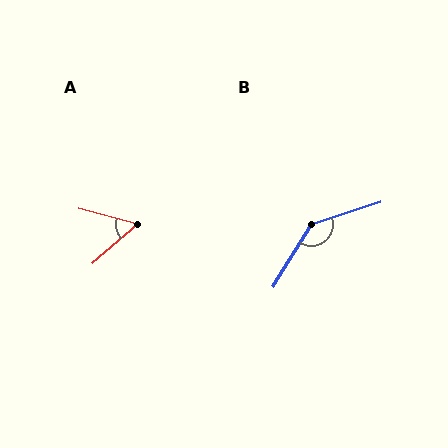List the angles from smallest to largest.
A (57°), B (139°).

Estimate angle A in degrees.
Approximately 57 degrees.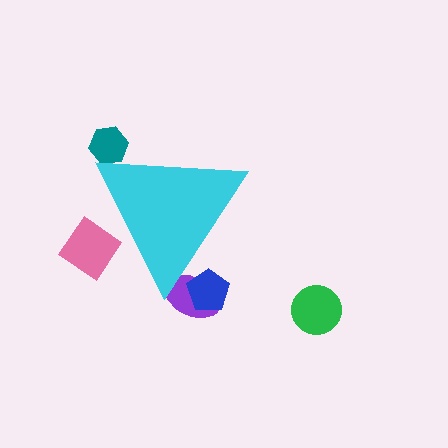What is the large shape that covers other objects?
A cyan triangle.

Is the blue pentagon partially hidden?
Yes, the blue pentagon is partially hidden behind the cyan triangle.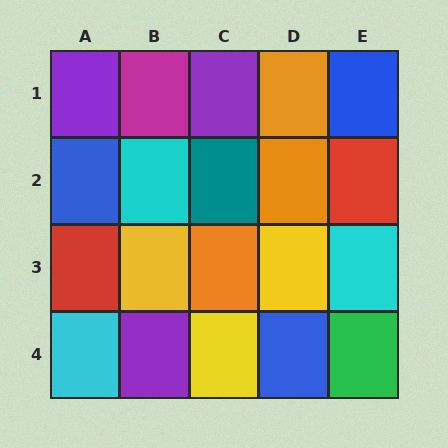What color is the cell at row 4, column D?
Blue.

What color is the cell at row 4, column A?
Cyan.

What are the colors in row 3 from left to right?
Red, yellow, orange, yellow, cyan.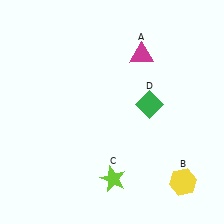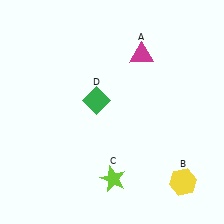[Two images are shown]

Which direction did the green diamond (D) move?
The green diamond (D) moved left.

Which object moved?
The green diamond (D) moved left.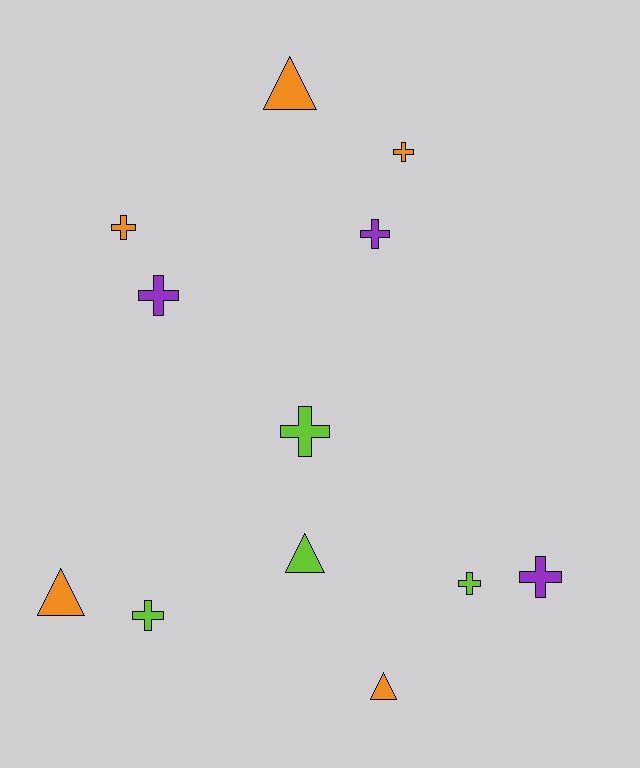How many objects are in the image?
There are 12 objects.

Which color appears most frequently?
Orange, with 5 objects.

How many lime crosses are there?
There are 3 lime crosses.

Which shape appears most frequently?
Cross, with 8 objects.